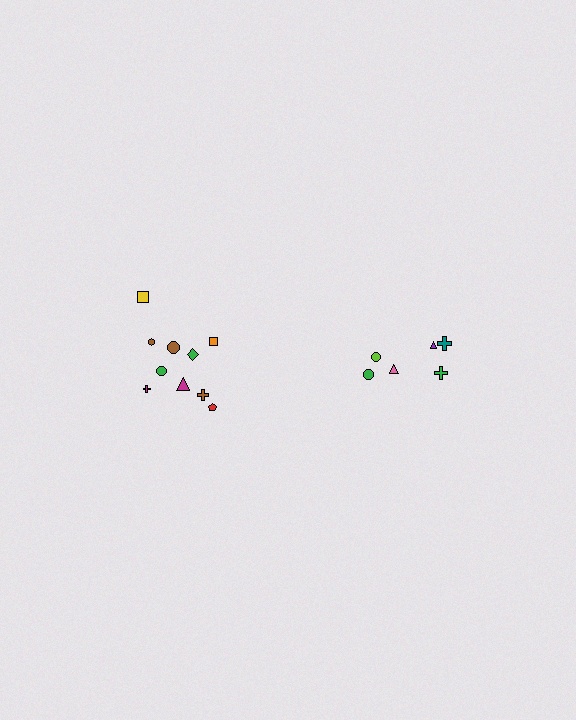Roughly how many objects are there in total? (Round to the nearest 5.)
Roughly 15 objects in total.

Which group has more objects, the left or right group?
The left group.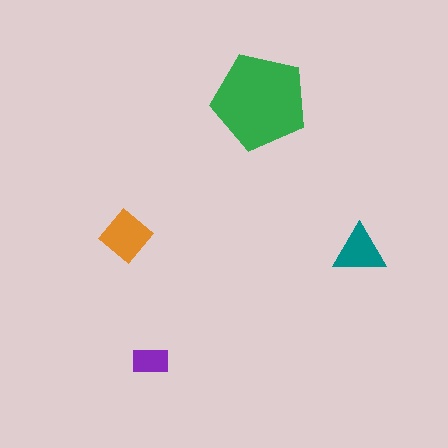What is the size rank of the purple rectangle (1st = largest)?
4th.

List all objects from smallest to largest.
The purple rectangle, the teal triangle, the orange diamond, the green pentagon.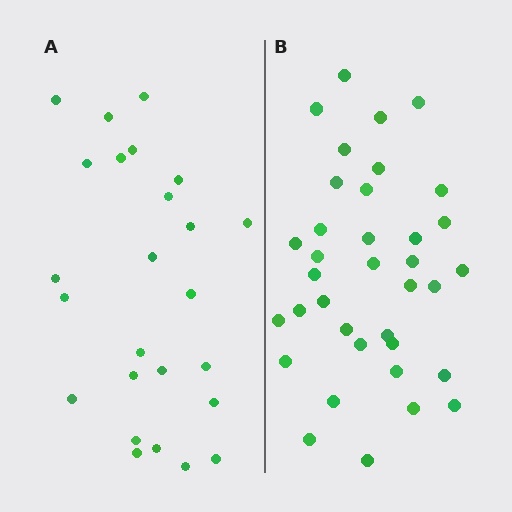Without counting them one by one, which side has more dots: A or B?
Region B (the right region) has more dots.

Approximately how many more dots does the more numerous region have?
Region B has roughly 12 or so more dots than region A.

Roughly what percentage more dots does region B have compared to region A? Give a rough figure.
About 45% more.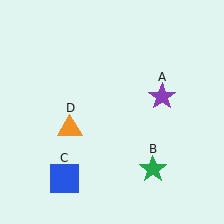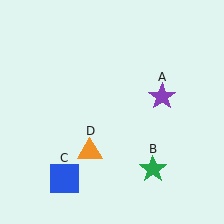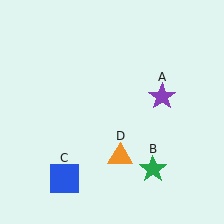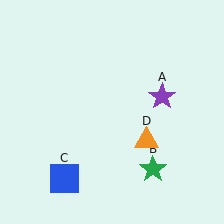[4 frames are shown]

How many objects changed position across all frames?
1 object changed position: orange triangle (object D).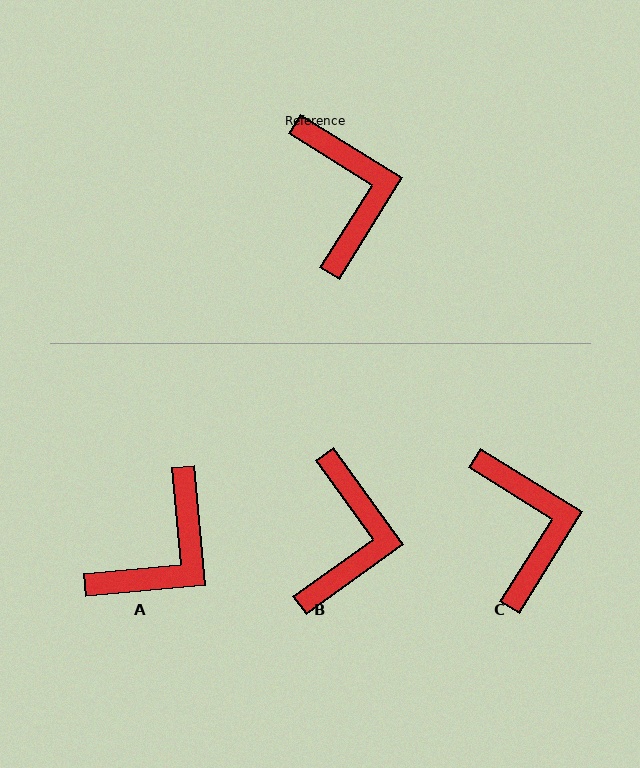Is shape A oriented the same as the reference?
No, it is off by about 53 degrees.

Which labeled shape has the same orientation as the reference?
C.